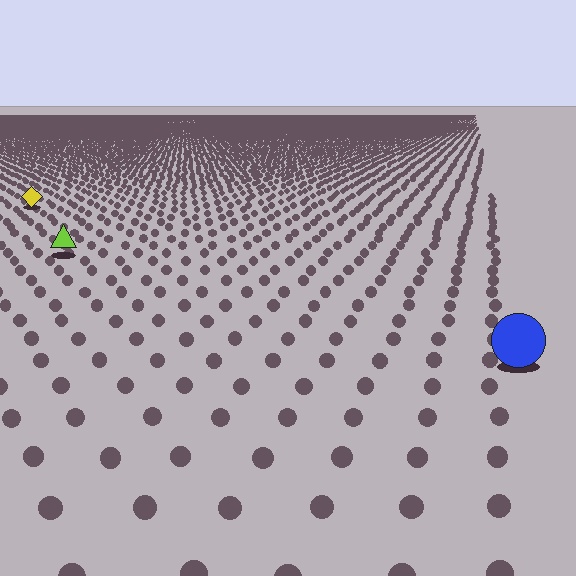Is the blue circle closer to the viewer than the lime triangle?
Yes. The blue circle is closer — you can tell from the texture gradient: the ground texture is coarser near it.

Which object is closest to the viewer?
The blue circle is closest. The texture marks near it are larger and more spread out.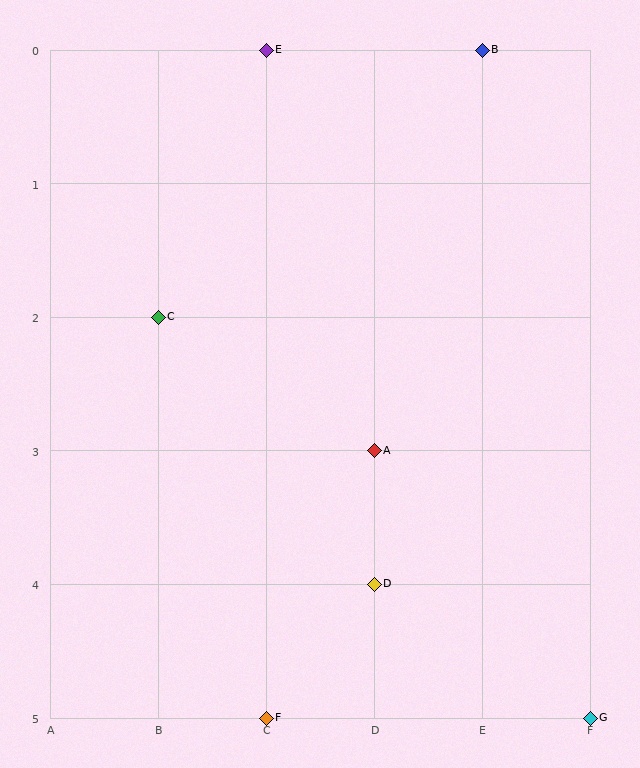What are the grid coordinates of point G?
Point G is at grid coordinates (F, 5).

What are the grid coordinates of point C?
Point C is at grid coordinates (B, 2).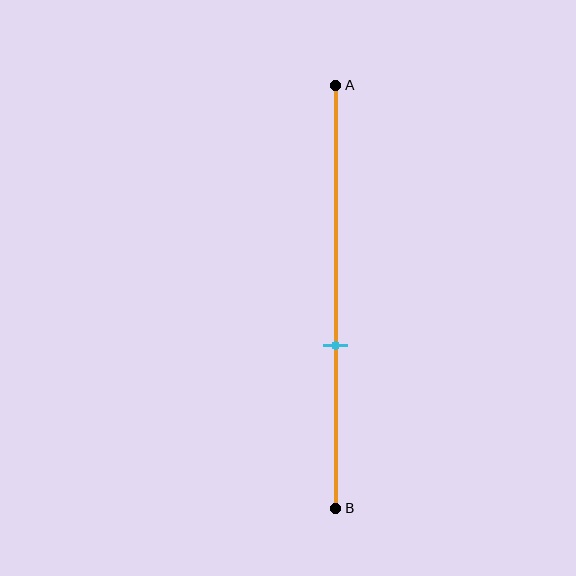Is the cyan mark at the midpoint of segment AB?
No, the mark is at about 60% from A, not at the 50% midpoint.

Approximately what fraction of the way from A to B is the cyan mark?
The cyan mark is approximately 60% of the way from A to B.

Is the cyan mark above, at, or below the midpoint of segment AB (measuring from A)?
The cyan mark is below the midpoint of segment AB.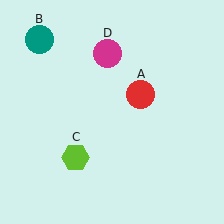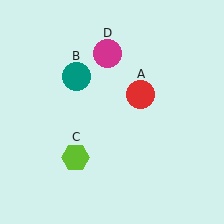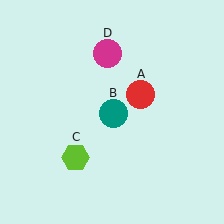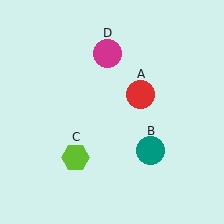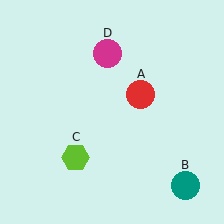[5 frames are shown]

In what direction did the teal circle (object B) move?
The teal circle (object B) moved down and to the right.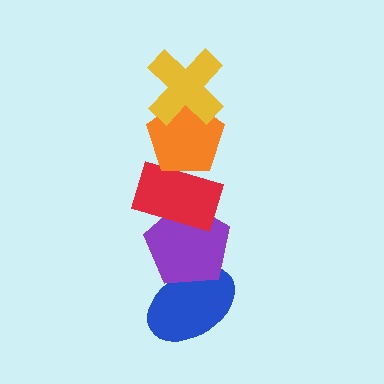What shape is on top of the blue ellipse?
The purple pentagon is on top of the blue ellipse.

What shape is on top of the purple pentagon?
The red rectangle is on top of the purple pentagon.